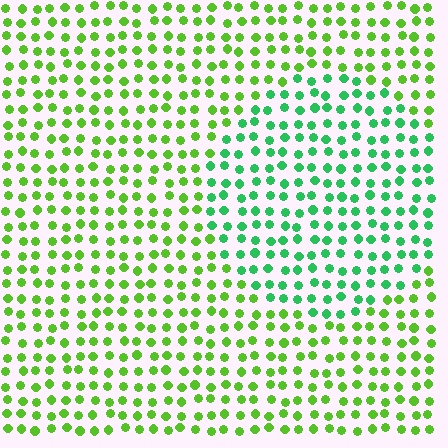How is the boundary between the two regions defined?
The boundary is defined purely by a slight shift in hue (about 37 degrees). Spacing, size, and orientation are identical on both sides.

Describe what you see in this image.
The image is filled with small lime elements in a uniform arrangement. A circle-shaped region is visible where the elements are tinted to a slightly different hue, forming a subtle color boundary.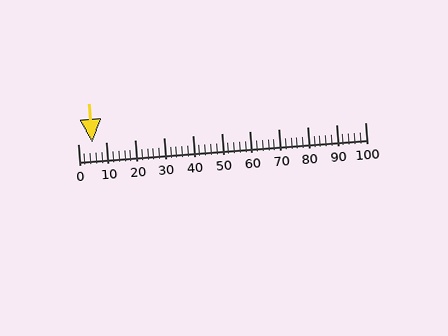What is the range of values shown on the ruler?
The ruler shows values from 0 to 100.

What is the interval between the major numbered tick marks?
The major tick marks are spaced 10 units apart.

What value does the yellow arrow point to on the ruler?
The yellow arrow points to approximately 5.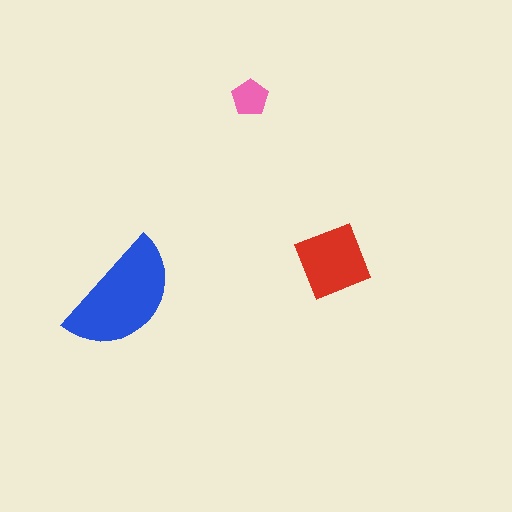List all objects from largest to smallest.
The blue semicircle, the red diamond, the pink pentagon.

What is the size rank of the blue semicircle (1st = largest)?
1st.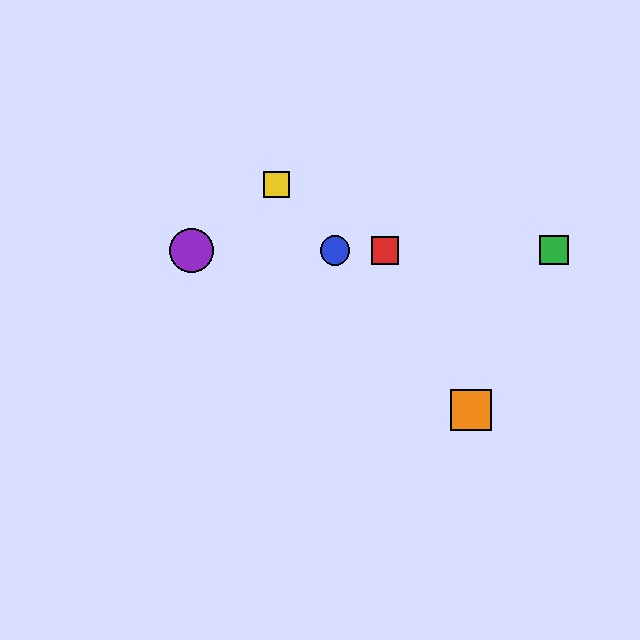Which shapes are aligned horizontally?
The red square, the blue circle, the green square, the purple circle are aligned horizontally.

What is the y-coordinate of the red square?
The red square is at y≈250.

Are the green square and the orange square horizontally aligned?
No, the green square is at y≈250 and the orange square is at y≈410.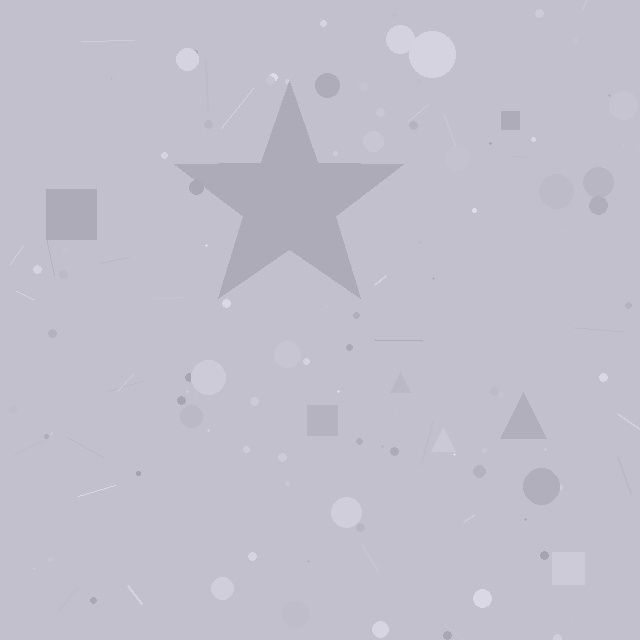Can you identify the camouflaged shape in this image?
The camouflaged shape is a star.